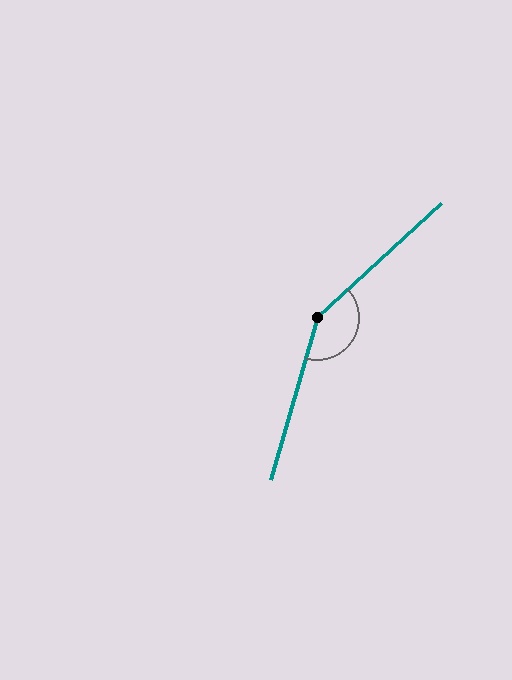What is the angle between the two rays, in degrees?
Approximately 148 degrees.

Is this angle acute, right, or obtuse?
It is obtuse.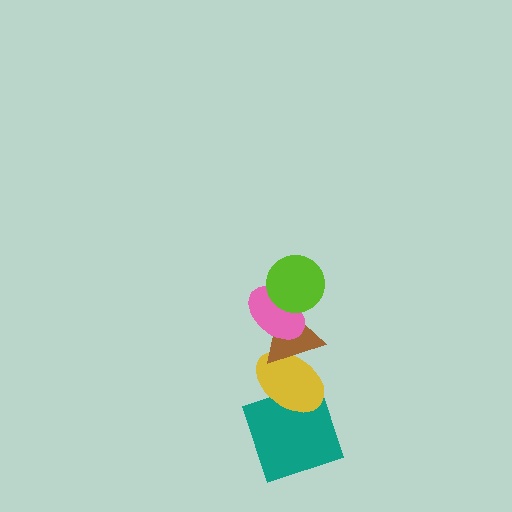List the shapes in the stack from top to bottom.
From top to bottom: the lime circle, the pink ellipse, the brown triangle, the yellow ellipse, the teal square.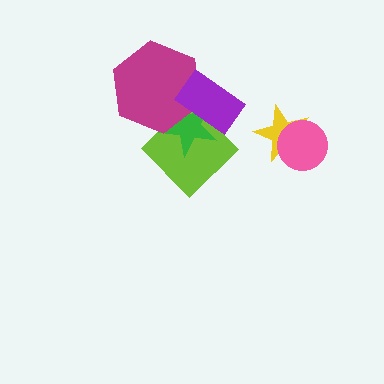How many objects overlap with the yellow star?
1 object overlaps with the yellow star.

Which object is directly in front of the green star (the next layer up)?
The magenta hexagon is directly in front of the green star.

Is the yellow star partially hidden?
Yes, it is partially covered by another shape.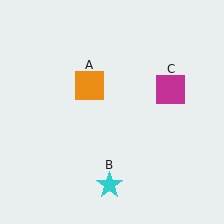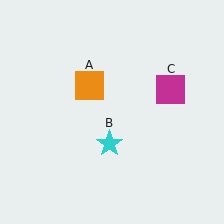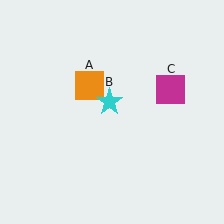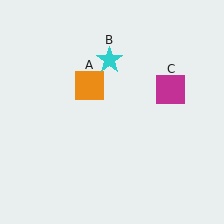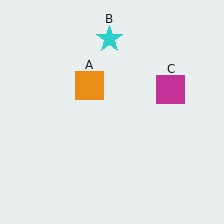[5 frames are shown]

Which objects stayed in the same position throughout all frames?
Orange square (object A) and magenta square (object C) remained stationary.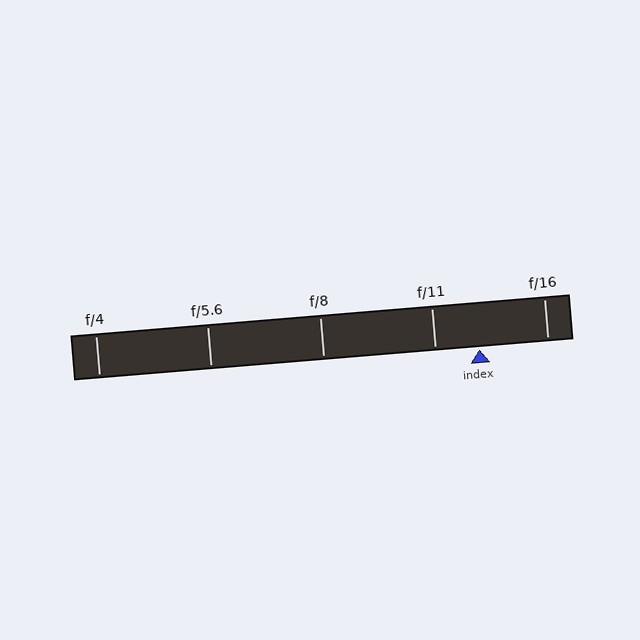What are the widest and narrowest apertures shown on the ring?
The widest aperture shown is f/4 and the narrowest is f/16.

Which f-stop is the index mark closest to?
The index mark is closest to f/11.